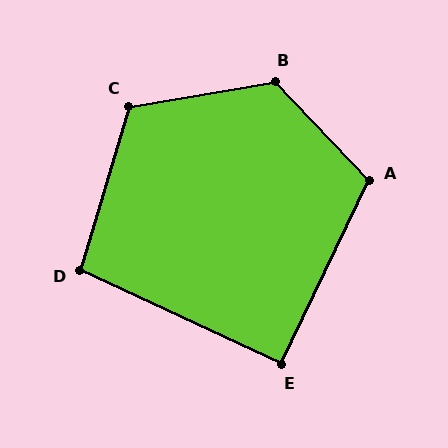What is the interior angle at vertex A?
Approximately 111 degrees (obtuse).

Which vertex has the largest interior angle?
B, at approximately 124 degrees.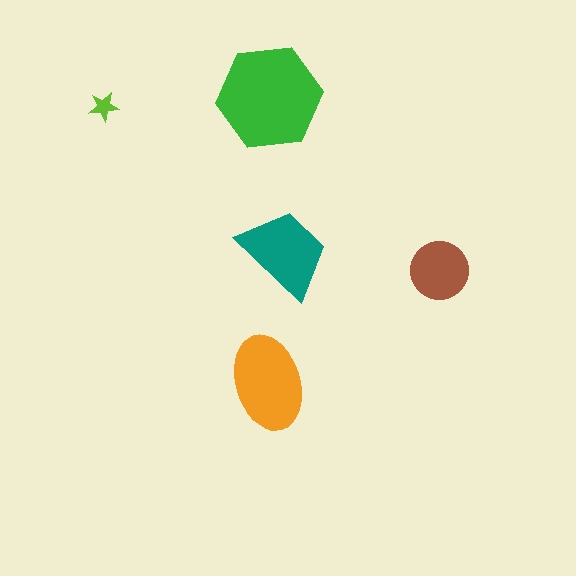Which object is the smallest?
The lime star.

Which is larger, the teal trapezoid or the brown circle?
The teal trapezoid.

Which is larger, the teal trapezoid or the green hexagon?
The green hexagon.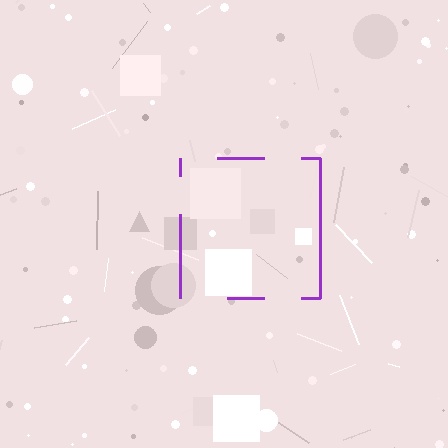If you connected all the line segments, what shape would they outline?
They would outline a square.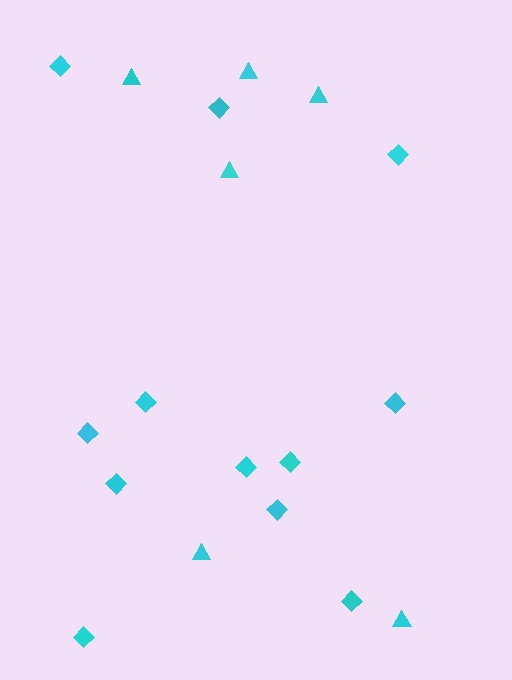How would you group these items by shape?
There are 2 groups: one group of diamonds (12) and one group of triangles (6).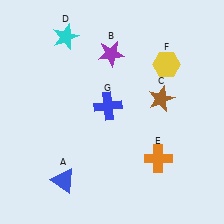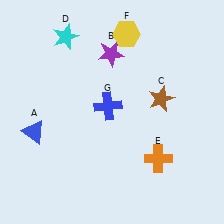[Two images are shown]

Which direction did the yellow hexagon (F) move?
The yellow hexagon (F) moved left.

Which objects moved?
The objects that moved are: the blue triangle (A), the yellow hexagon (F).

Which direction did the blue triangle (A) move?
The blue triangle (A) moved up.